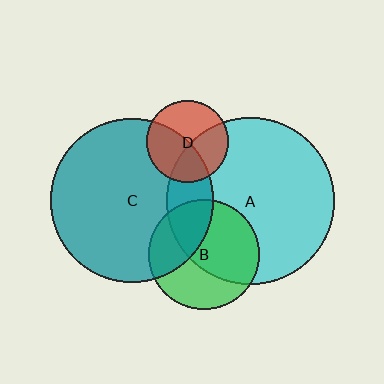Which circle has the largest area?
Circle A (cyan).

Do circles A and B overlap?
Yes.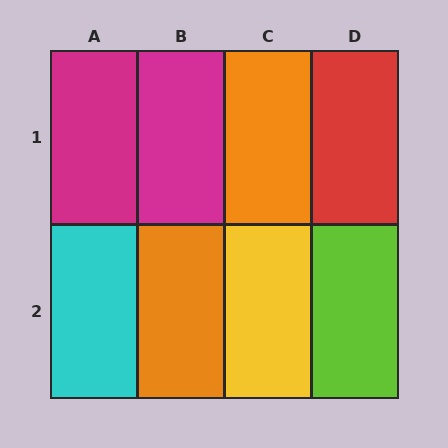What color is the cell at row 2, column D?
Lime.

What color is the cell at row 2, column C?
Yellow.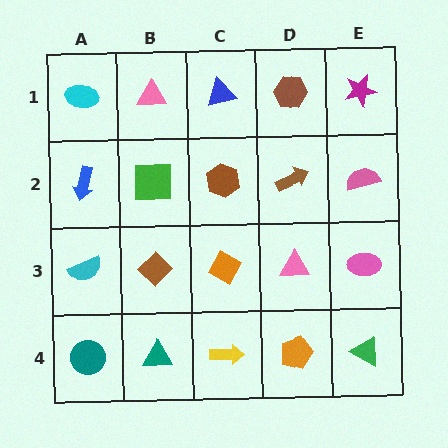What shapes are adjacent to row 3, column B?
A green square (row 2, column B), a teal triangle (row 4, column B), a cyan semicircle (row 3, column A), an orange diamond (row 3, column C).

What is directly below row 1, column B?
A green square.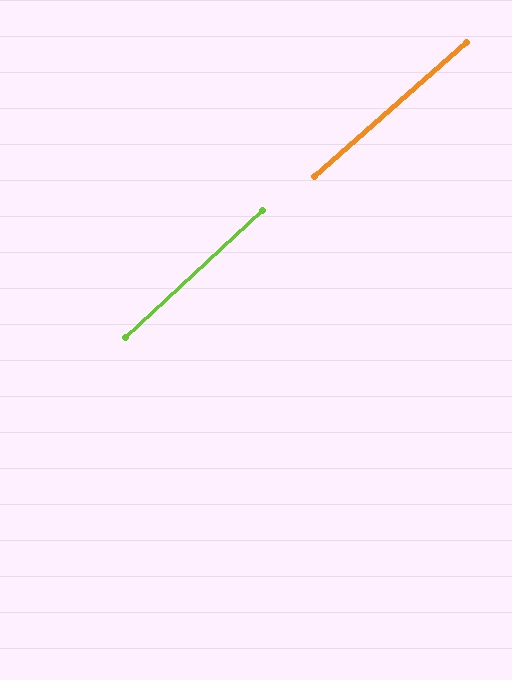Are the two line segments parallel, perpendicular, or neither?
Parallel — their directions differ by only 1.7°.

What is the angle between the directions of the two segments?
Approximately 2 degrees.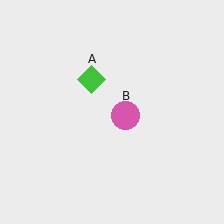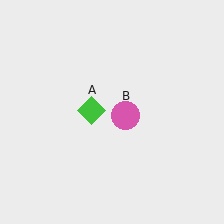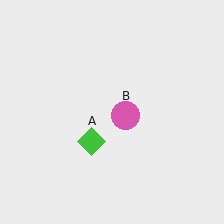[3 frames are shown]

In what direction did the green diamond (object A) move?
The green diamond (object A) moved down.